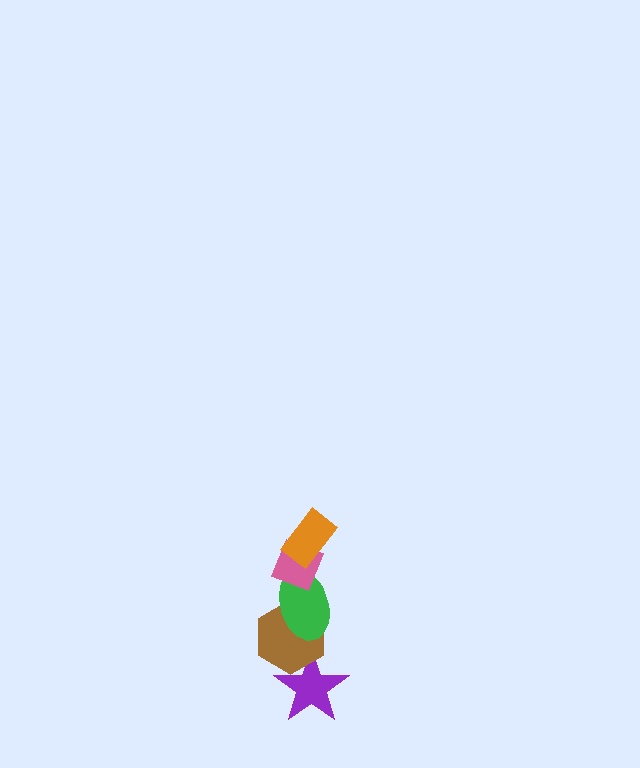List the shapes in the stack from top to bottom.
From top to bottom: the orange rectangle, the pink diamond, the green ellipse, the brown hexagon, the purple star.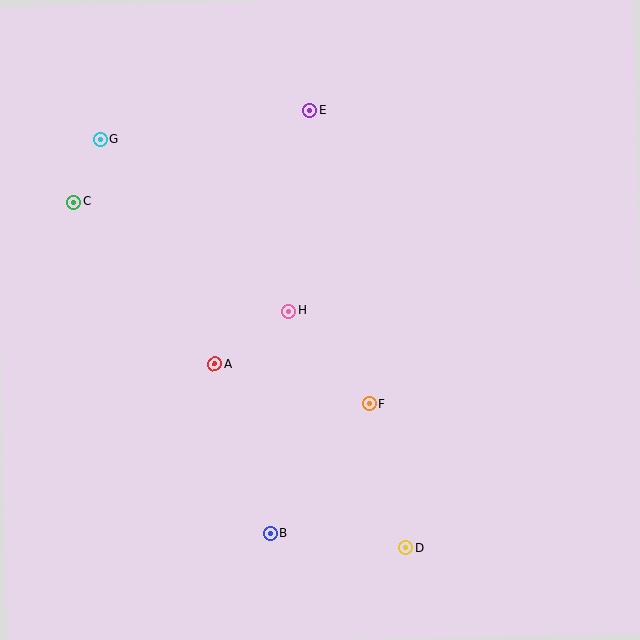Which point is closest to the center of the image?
Point H at (289, 311) is closest to the center.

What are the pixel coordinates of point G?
Point G is at (100, 139).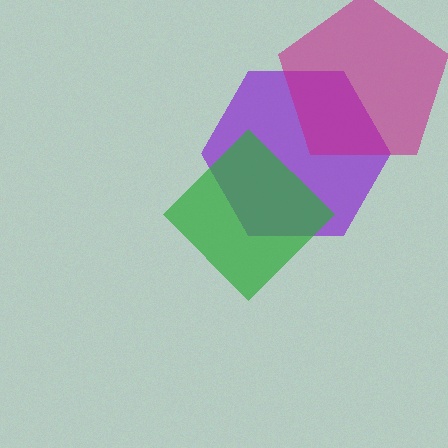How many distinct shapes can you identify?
There are 3 distinct shapes: a purple hexagon, a magenta pentagon, a green diamond.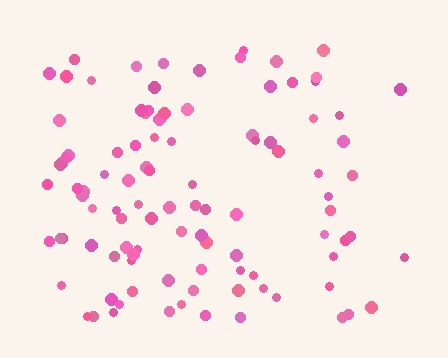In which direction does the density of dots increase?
From right to left, with the left side densest.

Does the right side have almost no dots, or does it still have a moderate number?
Still a moderate number, just noticeably fewer than the left.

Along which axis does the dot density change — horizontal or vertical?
Horizontal.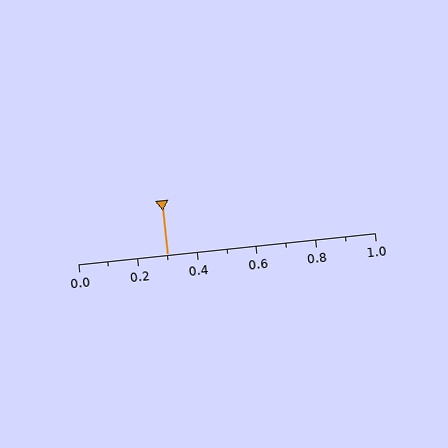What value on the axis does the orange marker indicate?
The marker indicates approximately 0.3.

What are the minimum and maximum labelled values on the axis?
The axis runs from 0.0 to 1.0.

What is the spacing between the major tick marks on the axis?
The major ticks are spaced 0.2 apart.